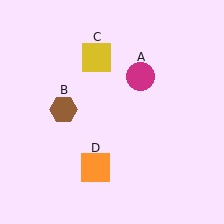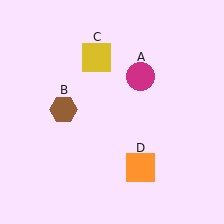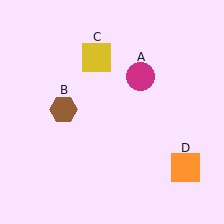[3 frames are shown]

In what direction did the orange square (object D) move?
The orange square (object D) moved right.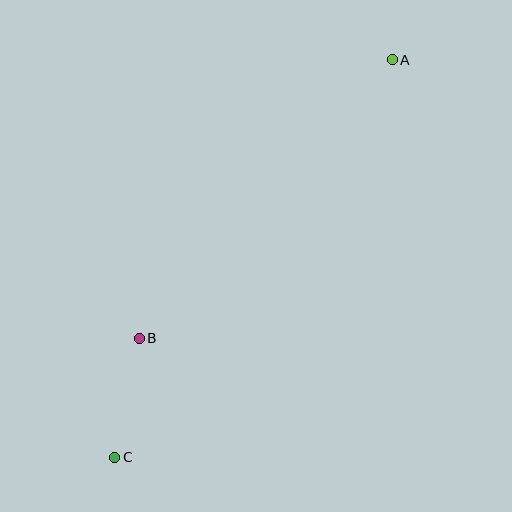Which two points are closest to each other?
Points B and C are closest to each other.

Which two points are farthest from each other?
Points A and C are farthest from each other.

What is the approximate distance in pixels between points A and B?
The distance between A and B is approximately 376 pixels.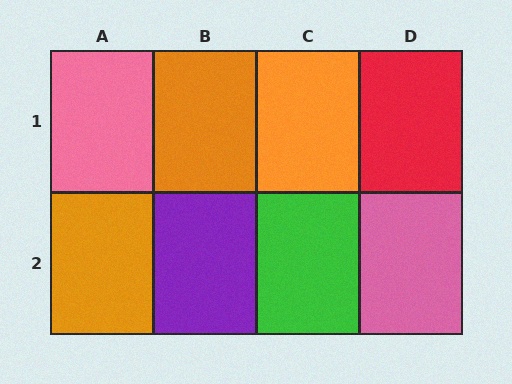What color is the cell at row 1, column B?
Orange.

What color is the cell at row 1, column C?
Orange.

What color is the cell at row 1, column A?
Pink.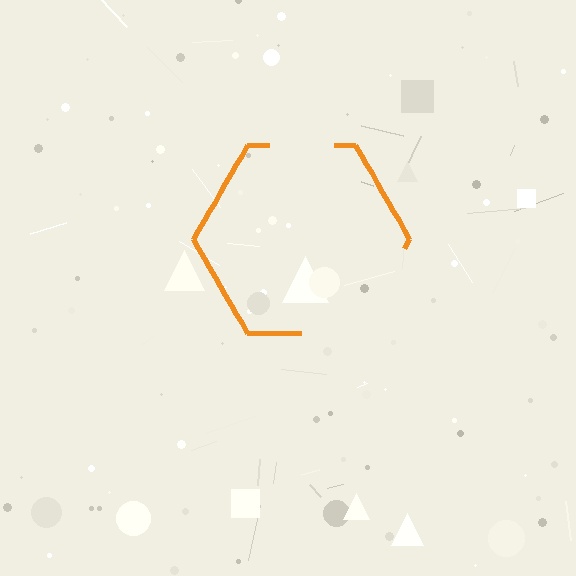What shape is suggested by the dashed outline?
The dashed outline suggests a hexagon.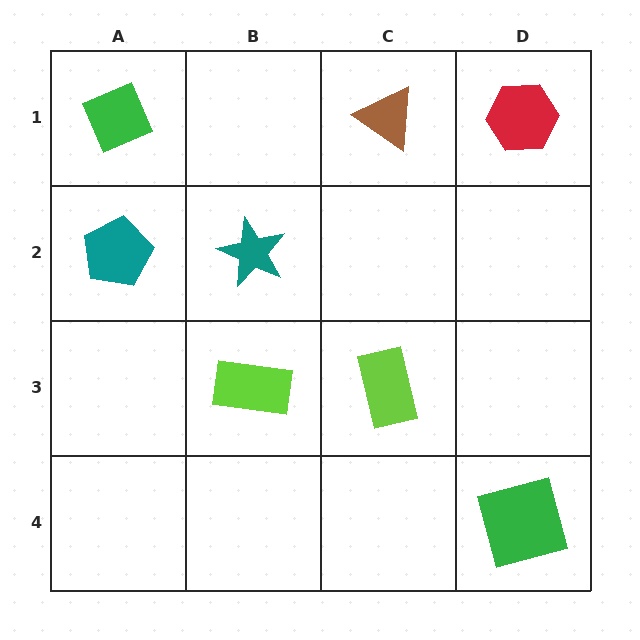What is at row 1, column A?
A green diamond.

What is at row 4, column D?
A green square.